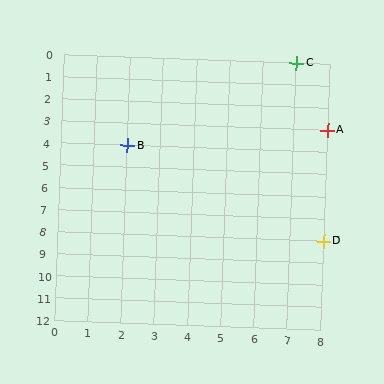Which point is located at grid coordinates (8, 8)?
Point D is at (8, 8).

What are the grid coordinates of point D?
Point D is at grid coordinates (8, 8).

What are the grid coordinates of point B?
Point B is at grid coordinates (2, 4).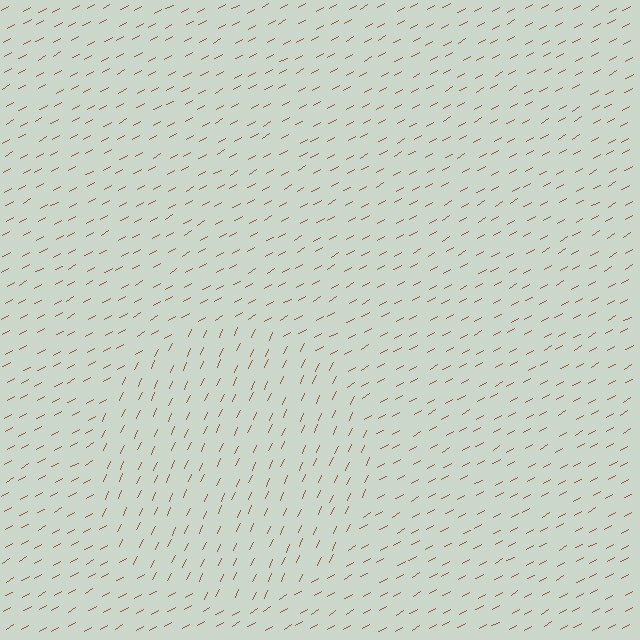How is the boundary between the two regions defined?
The boundary is defined purely by a change in line orientation (approximately 36 degrees difference). All lines are the same color and thickness.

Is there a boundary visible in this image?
Yes, there is a texture boundary formed by a change in line orientation.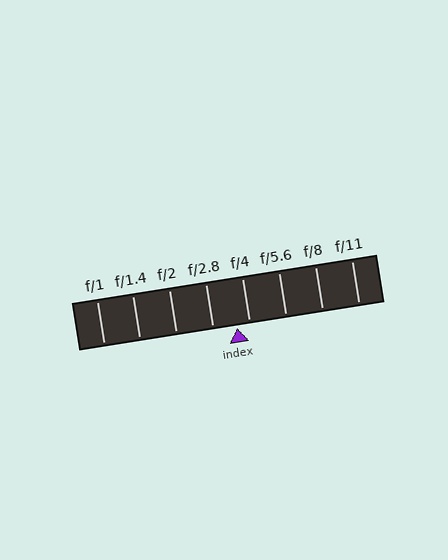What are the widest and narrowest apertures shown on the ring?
The widest aperture shown is f/1 and the narrowest is f/11.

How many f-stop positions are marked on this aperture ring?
There are 8 f-stop positions marked.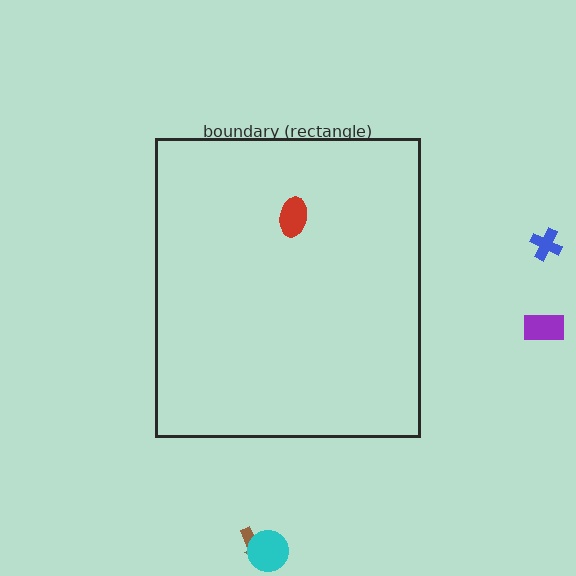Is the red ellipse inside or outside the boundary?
Inside.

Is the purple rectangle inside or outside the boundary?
Outside.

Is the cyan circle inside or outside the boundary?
Outside.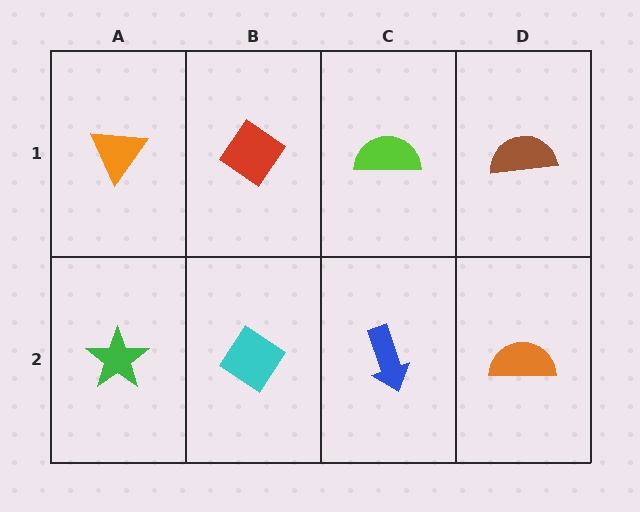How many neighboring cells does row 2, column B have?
3.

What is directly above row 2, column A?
An orange triangle.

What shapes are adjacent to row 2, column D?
A brown semicircle (row 1, column D), a blue arrow (row 2, column C).